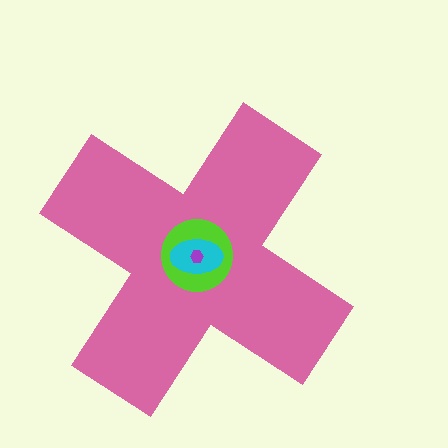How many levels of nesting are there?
4.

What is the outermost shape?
The pink cross.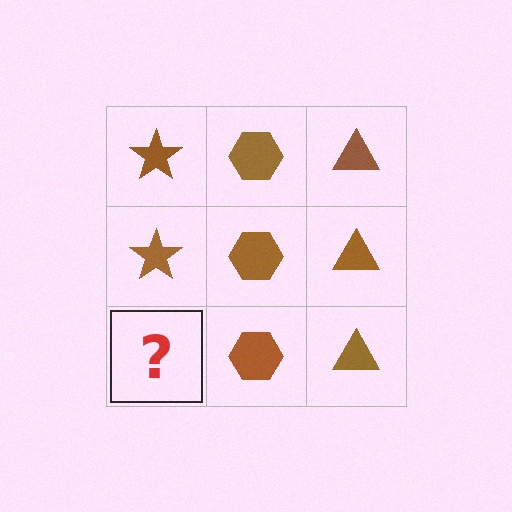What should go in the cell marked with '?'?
The missing cell should contain a brown star.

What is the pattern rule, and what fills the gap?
The rule is that each column has a consistent shape. The gap should be filled with a brown star.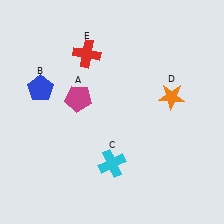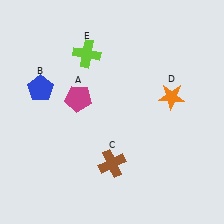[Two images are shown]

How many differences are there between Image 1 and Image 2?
There are 2 differences between the two images.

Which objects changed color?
C changed from cyan to brown. E changed from red to lime.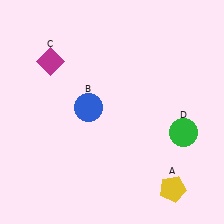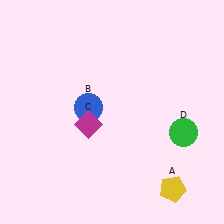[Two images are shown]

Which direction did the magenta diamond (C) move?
The magenta diamond (C) moved down.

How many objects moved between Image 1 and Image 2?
1 object moved between the two images.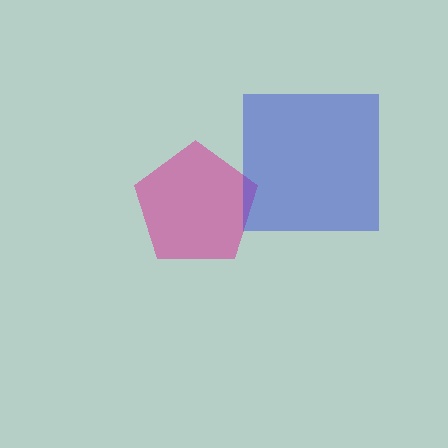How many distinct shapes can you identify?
There are 2 distinct shapes: a magenta pentagon, a blue square.